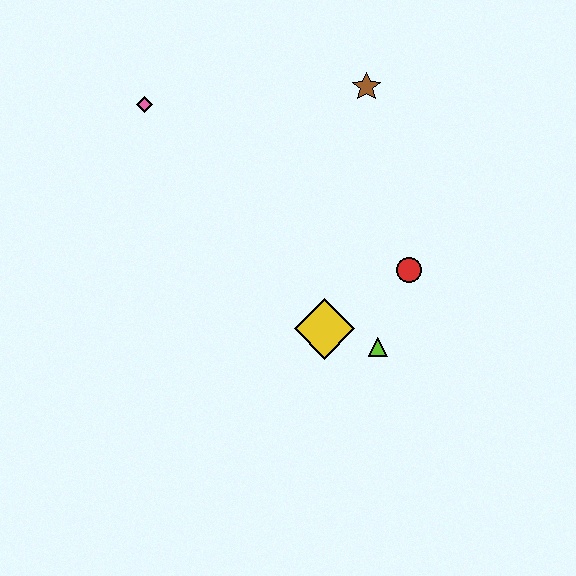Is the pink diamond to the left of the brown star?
Yes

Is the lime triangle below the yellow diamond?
Yes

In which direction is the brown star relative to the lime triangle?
The brown star is above the lime triangle.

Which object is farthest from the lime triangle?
The pink diamond is farthest from the lime triangle.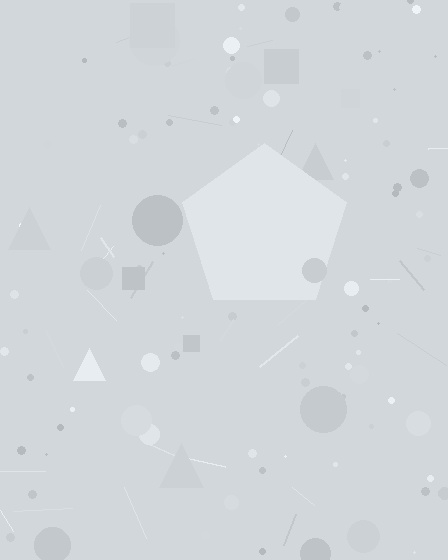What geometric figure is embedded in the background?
A pentagon is embedded in the background.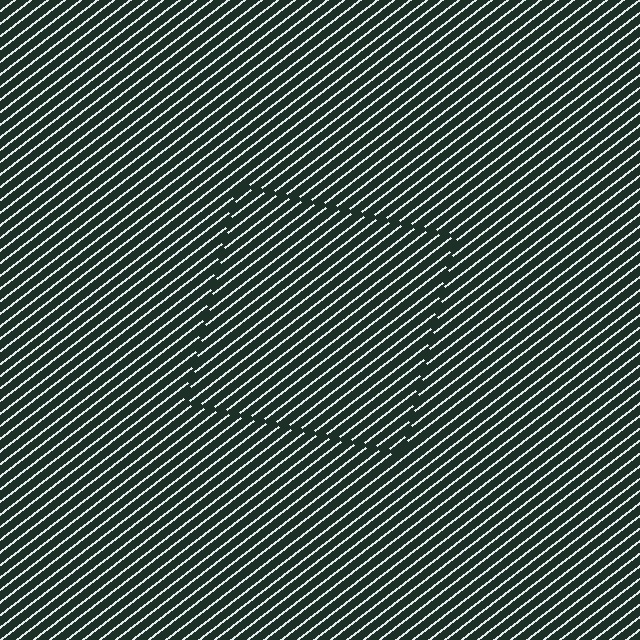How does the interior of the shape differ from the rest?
The interior of the shape contains the same grating, shifted by half a period — the contour is defined by the phase discontinuity where line-ends from the inner and outer gratings abut.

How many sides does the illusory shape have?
4 sides — the line-ends trace a square.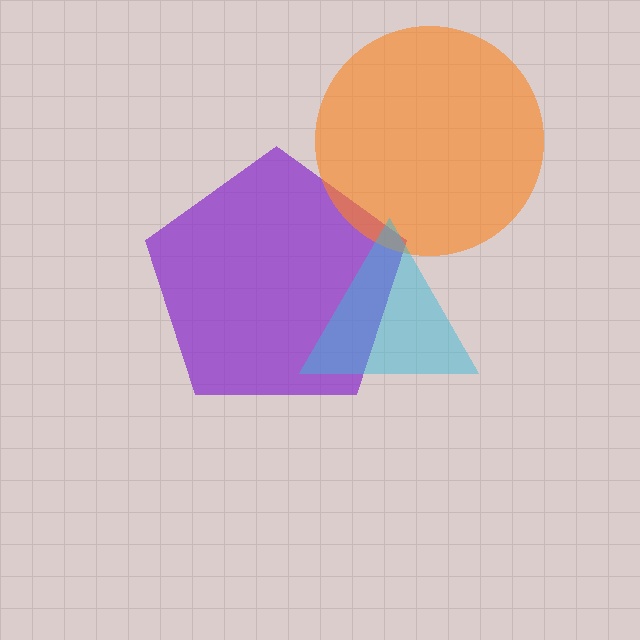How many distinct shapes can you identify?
There are 3 distinct shapes: a purple pentagon, an orange circle, a cyan triangle.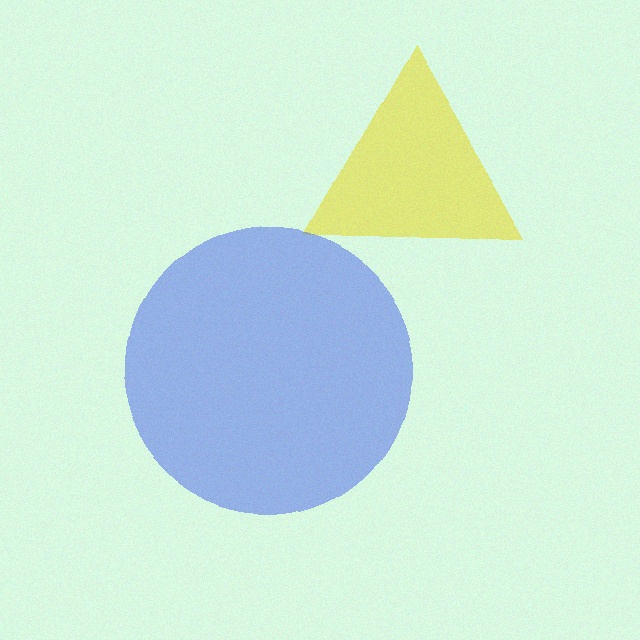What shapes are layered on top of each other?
The layered shapes are: a yellow triangle, a blue circle.